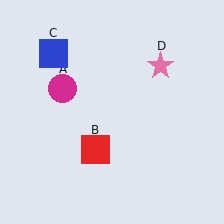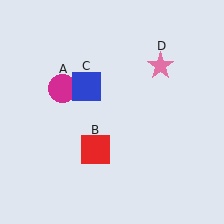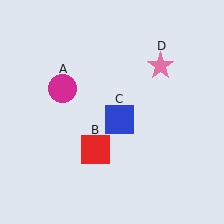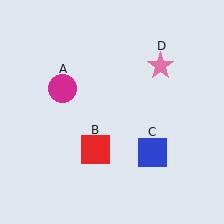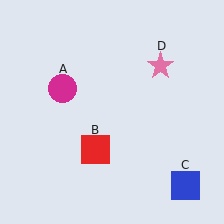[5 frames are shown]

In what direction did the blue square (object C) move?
The blue square (object C) moved down and to the right.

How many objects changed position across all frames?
1 object changed position: blue square (object C).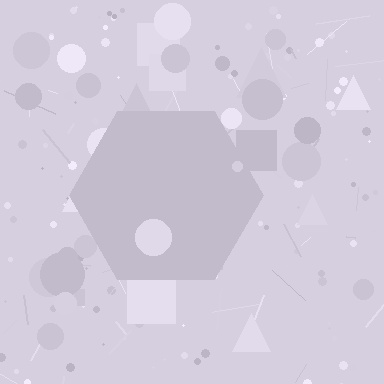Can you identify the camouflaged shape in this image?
The camouflaged shape is a hexagon.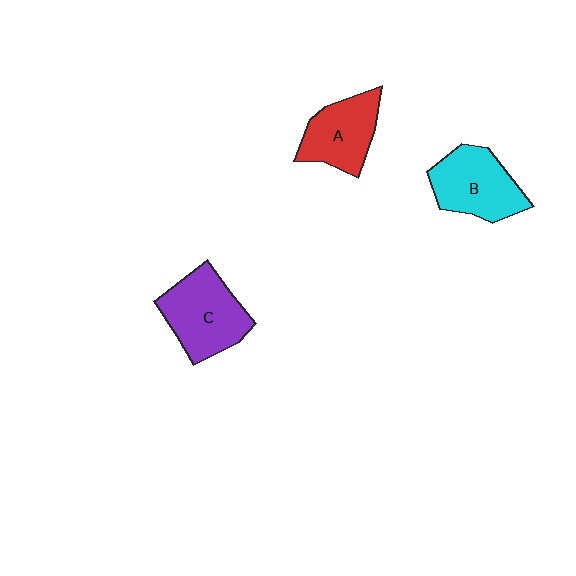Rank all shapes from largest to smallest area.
From largest to smallest: C (purple), B (cyan), A (red).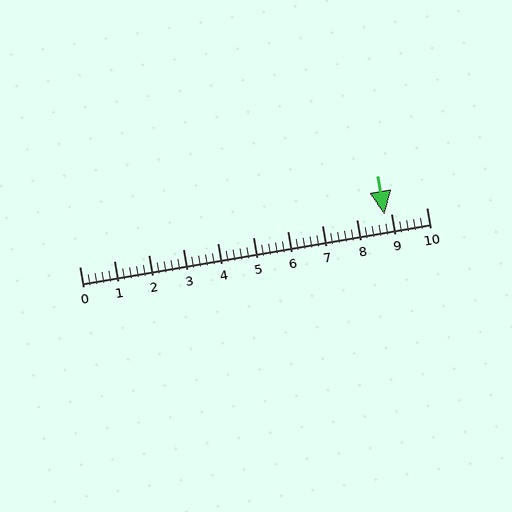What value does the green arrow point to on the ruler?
The green arrow points to approximately 8.8.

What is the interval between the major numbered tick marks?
The major tick marks are spaced 1 units apart.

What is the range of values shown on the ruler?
The ruler shows values from 0 to 10.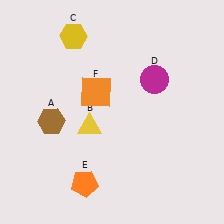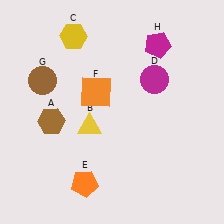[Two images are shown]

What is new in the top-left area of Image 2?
A brown circle (G) was added in the top-left area of Image 2.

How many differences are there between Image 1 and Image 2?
There are 2 differences between the two images.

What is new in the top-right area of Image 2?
A magenta pentagon (H) was added in the top-right area of Image 2.